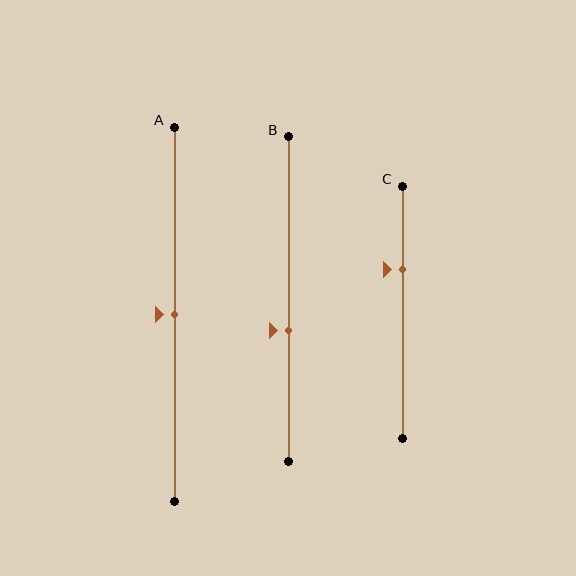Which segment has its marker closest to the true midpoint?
Segment A has its marker closest to the true midpoint.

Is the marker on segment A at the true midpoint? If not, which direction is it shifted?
Yes, the marker on segment A is at the true midpoint.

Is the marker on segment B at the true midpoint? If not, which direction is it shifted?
No, the marker on segment B is shifted downward by about 9% of the segment length.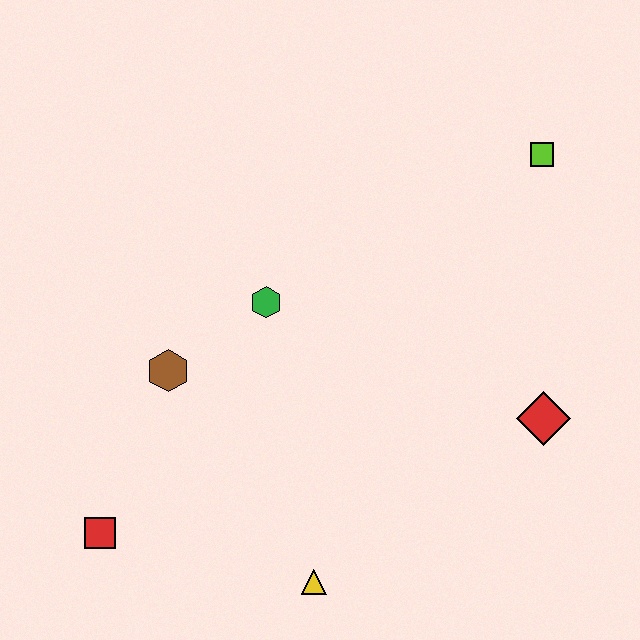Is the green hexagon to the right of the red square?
Yes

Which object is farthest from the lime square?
The red square is farthest from the lime square.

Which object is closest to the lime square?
The red diamond is closest to the lime square.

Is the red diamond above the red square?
Yes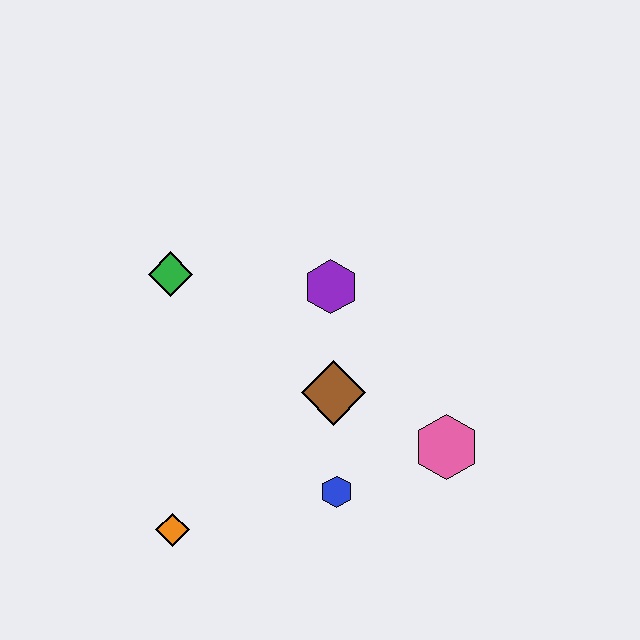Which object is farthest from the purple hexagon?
The orange diamond is farthest from the purple hexagon.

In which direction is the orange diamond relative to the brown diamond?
The orange diamond is to the left of the brown diamond.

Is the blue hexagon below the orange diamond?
No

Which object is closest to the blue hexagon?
The brown diamond is closest to the blue hexagon.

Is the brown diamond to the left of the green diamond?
No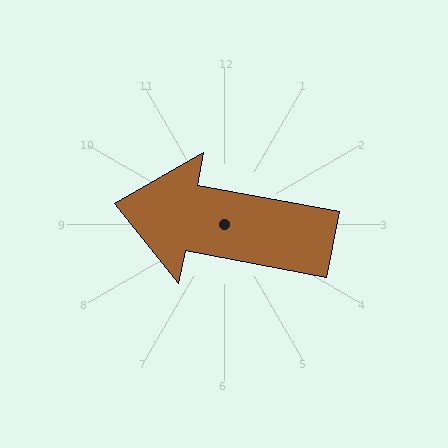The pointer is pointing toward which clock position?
Roughly 9 o'clock.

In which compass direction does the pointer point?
West.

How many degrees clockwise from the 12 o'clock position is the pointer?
Approximately 281 degrees.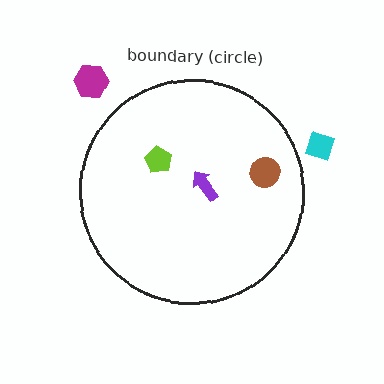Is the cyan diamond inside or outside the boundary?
Outside.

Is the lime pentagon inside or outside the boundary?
Inside.